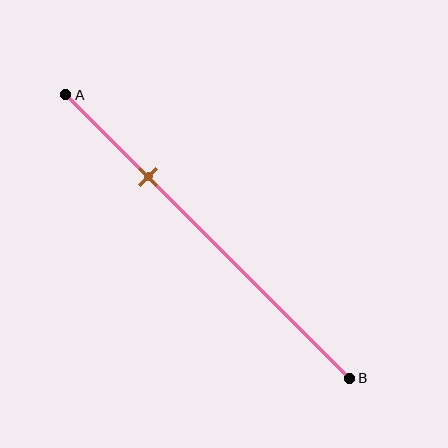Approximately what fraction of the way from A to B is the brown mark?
The brown mark is approximately 30% of the way from A to B.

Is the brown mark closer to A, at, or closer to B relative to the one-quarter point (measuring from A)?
The brown mark is closer to point B than the one-quarter point of segment AB.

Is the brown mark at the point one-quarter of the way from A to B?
No, the mark is at about 30% from A, not at the 25% one-quarter point.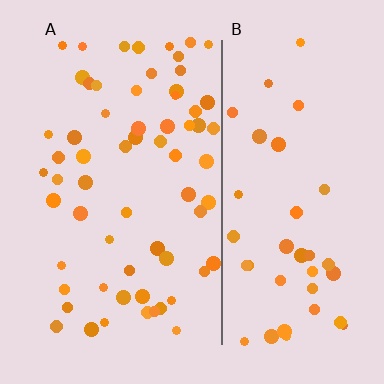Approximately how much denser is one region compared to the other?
Approximately 1.5× — region A over region B.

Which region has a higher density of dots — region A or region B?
A (the left).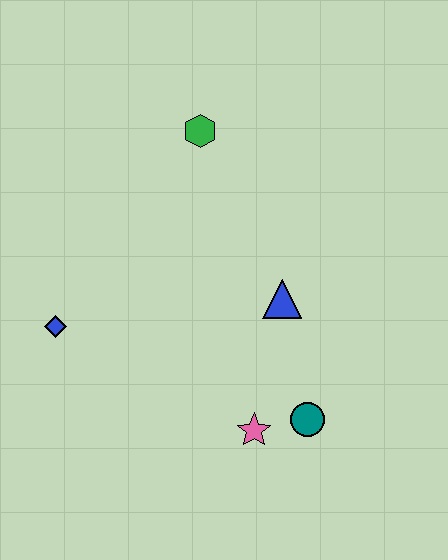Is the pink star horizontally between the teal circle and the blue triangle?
No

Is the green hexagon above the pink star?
Yes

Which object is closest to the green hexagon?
The blue triangle is closest to the green hexagon.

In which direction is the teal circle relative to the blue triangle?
The teal circle is below the blue triangle.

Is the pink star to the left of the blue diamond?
No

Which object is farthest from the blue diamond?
The teal circle is farthest from the blue diamond.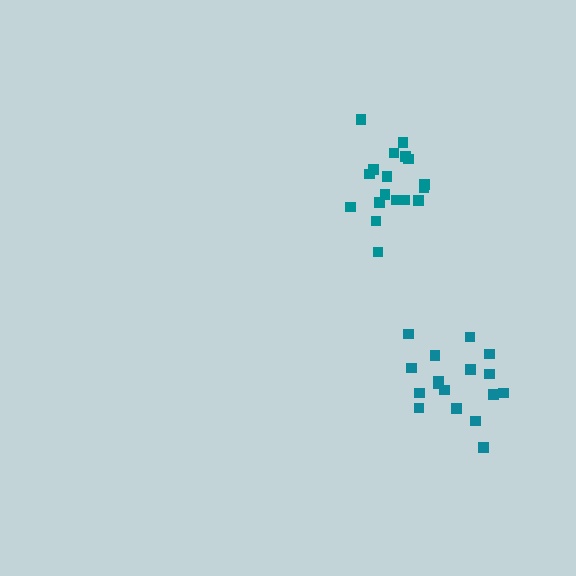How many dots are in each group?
Group 1: 17 dots, Group 2: 18 dots (35 total).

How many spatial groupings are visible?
There are 2 spatial groupings.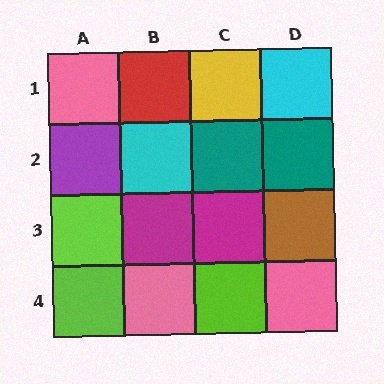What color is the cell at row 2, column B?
Cyan.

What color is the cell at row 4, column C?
Lime.